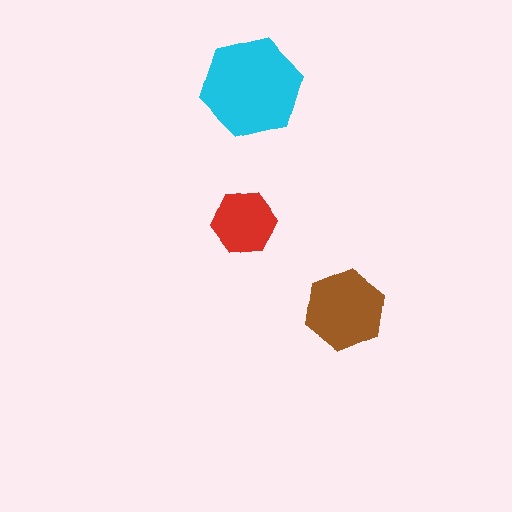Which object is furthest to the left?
The red hexagon is leftmost.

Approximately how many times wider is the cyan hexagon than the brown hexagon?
About 1.5 times wider.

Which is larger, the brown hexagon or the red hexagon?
The brown one.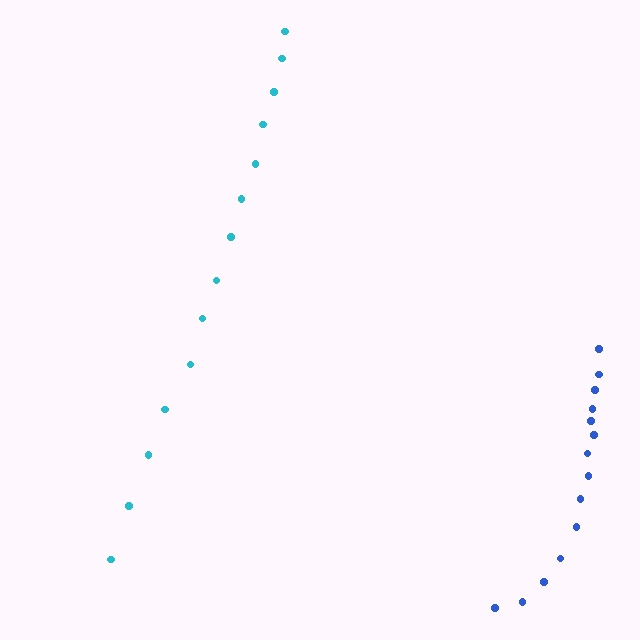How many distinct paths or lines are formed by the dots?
There are 2 distinct paths.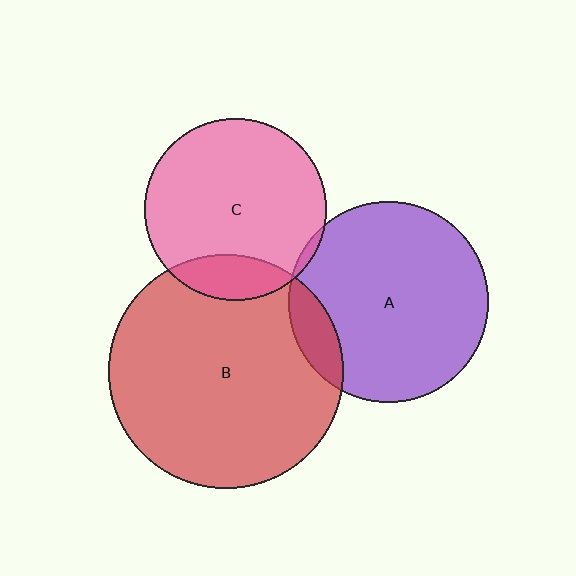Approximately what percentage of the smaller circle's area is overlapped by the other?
Approximately 5%.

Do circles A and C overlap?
Yes.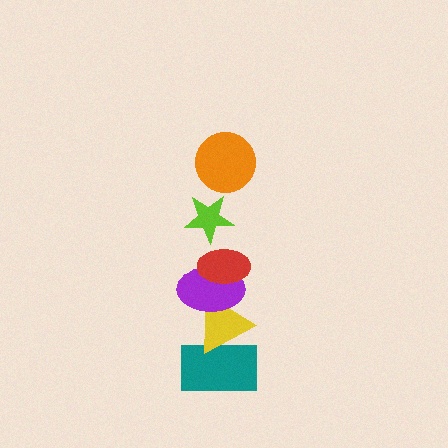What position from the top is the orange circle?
The orange circle is 1st from the top.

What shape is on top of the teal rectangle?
The yellow triangle is on top of the teal rectangle.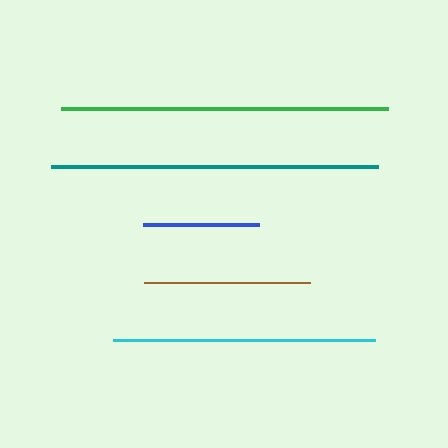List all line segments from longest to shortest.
From longest to shortest: green, teal, cyan, brown, blue.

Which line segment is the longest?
The green line is the longest at approximately 327 pixels.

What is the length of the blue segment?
The blue segment is approximately 116 pixels long.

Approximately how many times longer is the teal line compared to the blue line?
The teal line is approximately 2.8 times the length of the blue line.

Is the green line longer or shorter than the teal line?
The green line is longer than the teal line.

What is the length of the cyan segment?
The cyan segment is approximately 262 pixels long.